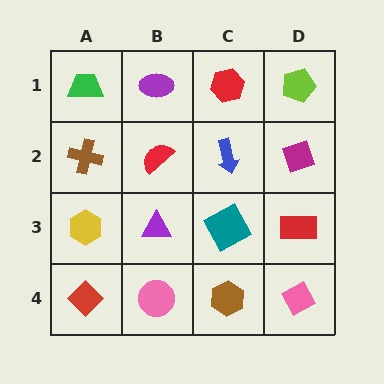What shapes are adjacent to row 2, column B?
A purple ellipse (row 1, column B), a purple triangle (row 3, column B), a brown cross (row 2, column A), a blue arrow (row 2, column C).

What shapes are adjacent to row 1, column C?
A blue arrow (row 2, column C), a purple ellipse (row 1, column B), a lime pentagon (row 1, column D).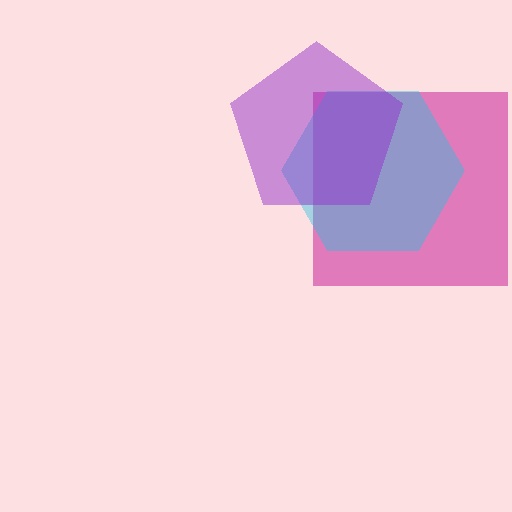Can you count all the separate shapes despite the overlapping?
Yes, there are 3 separate shapes.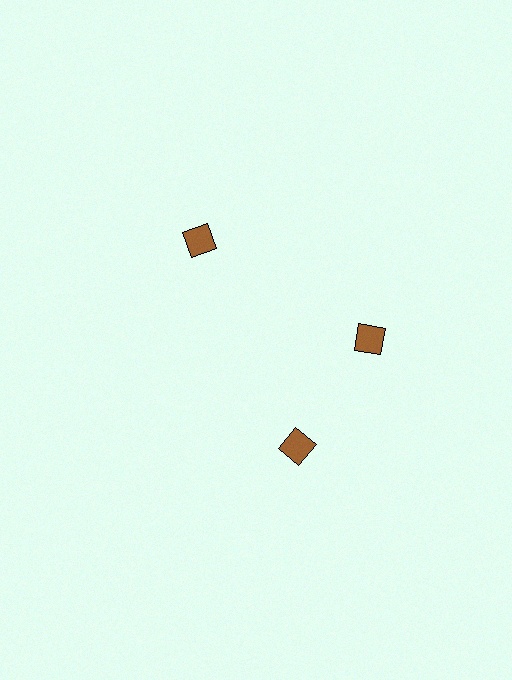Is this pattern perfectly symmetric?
No. The 3 brown diamonds are arranged in a ring, but one element near the 7 o'clock position is rotated out of alignment along the ring, breaking the 3-fold rotational symmetry.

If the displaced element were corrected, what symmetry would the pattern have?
It would have 3-fold rotational symmetry — the pattern would map onto itself every 120 degrees.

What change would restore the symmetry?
The symmetry would be restored by rotating it back into even spacing with its neighbors so that all 3 diamonds sit at equal angles and equal distance from the center.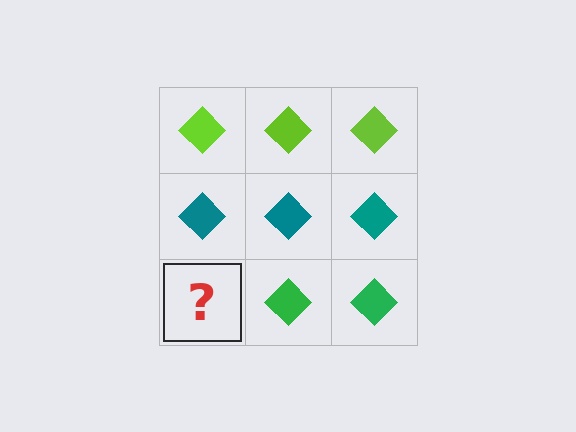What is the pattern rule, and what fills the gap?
The rule is that each row has a consistent color. The gap should be filled with a green diamond.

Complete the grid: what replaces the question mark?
The question mark should be replaced with a green diamond.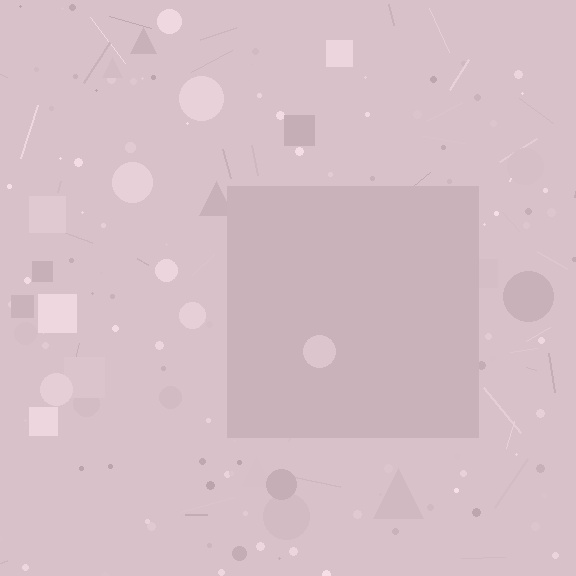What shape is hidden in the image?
A square is hidden in the image.